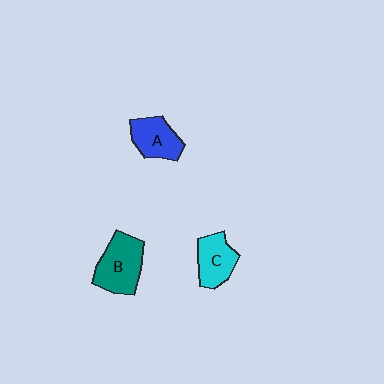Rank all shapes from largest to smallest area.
From largest to smallest: B (teal), C (cyan), A (blue).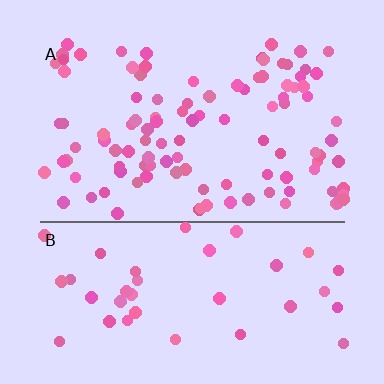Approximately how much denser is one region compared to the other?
Approximately 2.6× — region A over region B.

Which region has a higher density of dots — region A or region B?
A (the top).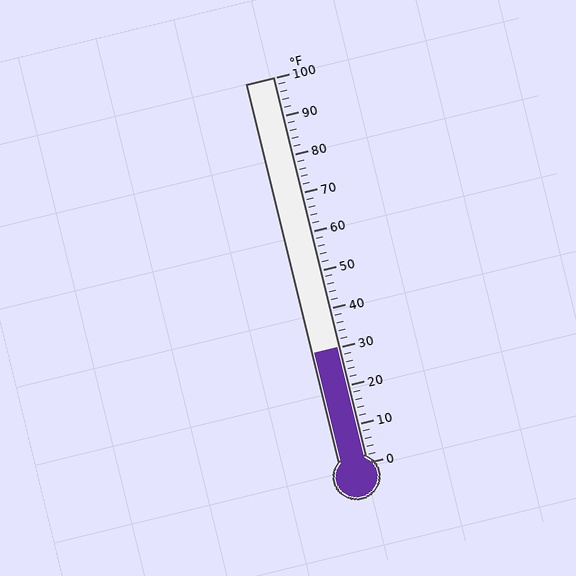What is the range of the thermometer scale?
The thermometer scale ranges from 0°F to 100°F.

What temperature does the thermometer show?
The thermometer shows approximately 30°F.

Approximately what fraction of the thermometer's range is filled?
The thermometer is filled to approximately 30% of its range.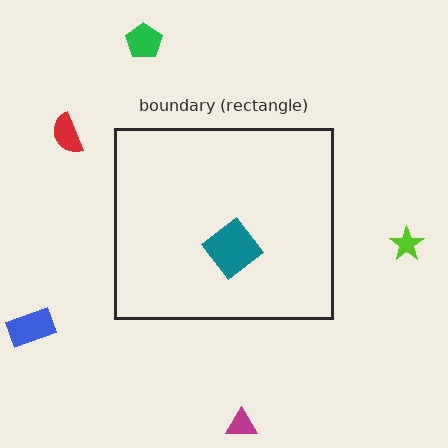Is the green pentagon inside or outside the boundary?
Outside.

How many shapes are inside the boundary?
1 inside, 5 outside.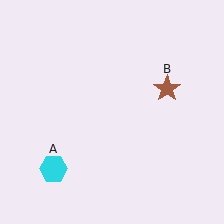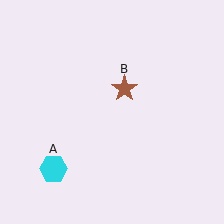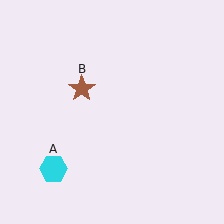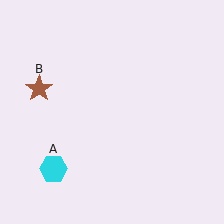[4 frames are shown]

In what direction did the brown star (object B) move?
The brown star (object B) moved left.